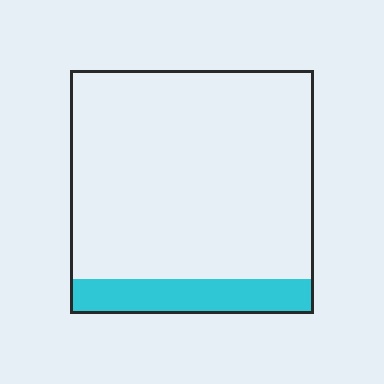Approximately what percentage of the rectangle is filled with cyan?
Approximately 15%.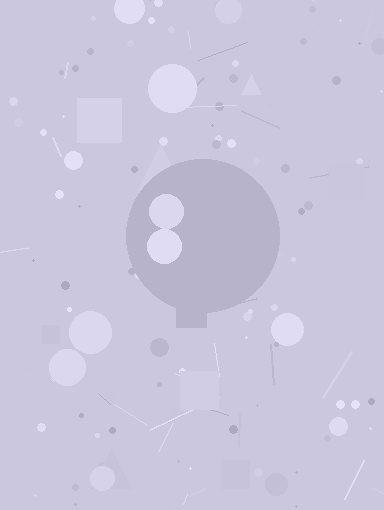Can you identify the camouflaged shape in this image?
The camouflaged shape is a circle.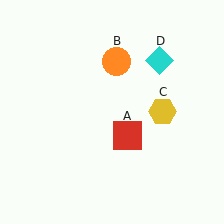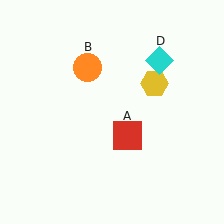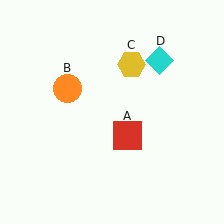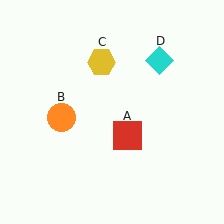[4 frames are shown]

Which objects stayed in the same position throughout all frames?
Red square (object A) and cyan diamond (object D) remained stationary.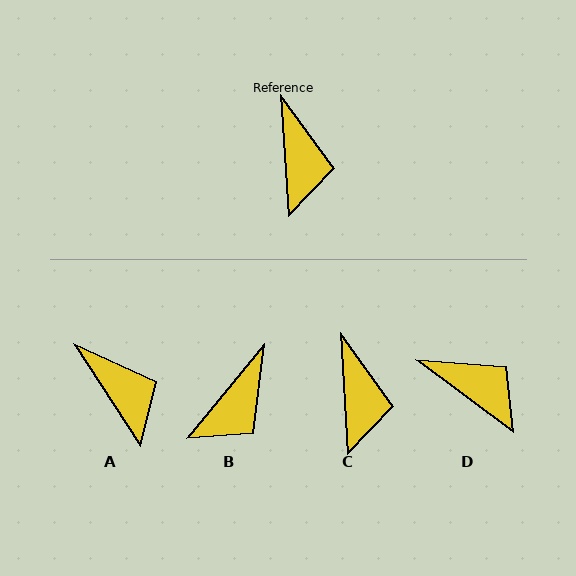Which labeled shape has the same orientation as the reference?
C.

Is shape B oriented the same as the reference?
No, it is off by about 43 degrees.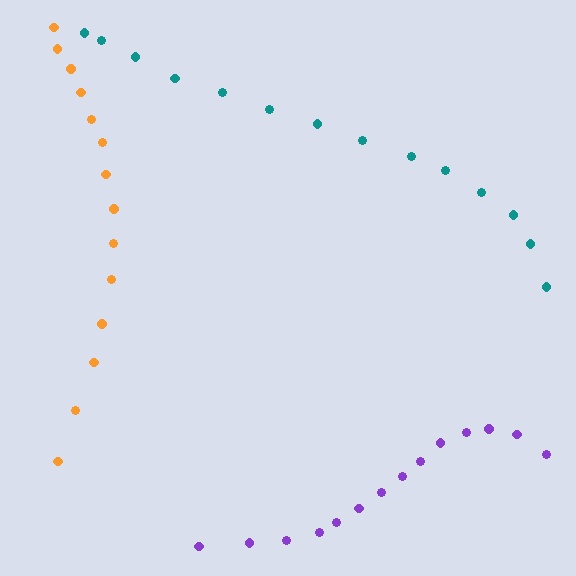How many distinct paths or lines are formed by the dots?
There are 3 distinct paths.